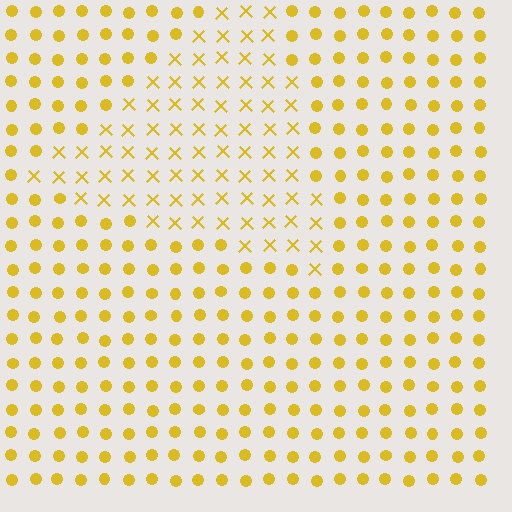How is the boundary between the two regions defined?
The boundary is defined by a change in element shape: X marks inside vs. circles outside. All elements share the same color and spacing.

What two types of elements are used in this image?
The image uses X marks inside the triangle region and circles outside it.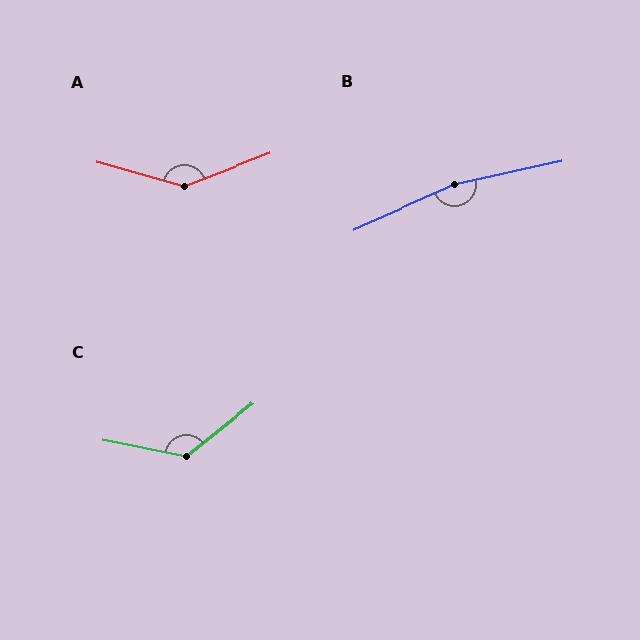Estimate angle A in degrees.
Approximately 144 degrees.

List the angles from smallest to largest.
C (130°), A (144°), B (169°).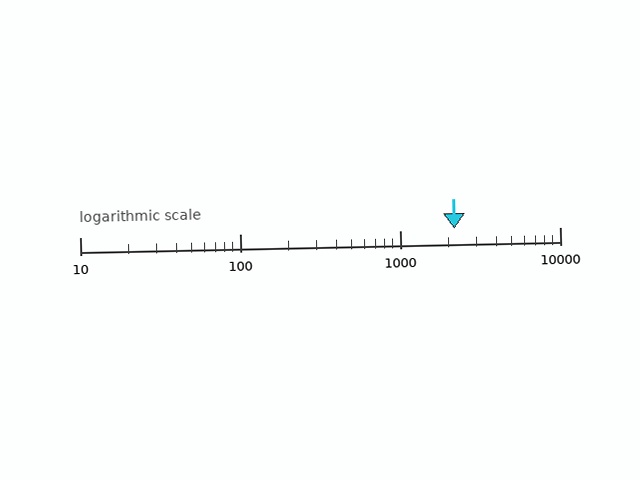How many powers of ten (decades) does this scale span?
The scale spans 3 decades, from 10 to 10000.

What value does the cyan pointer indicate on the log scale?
The pointer indicates approximately 2200.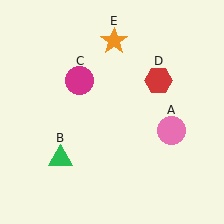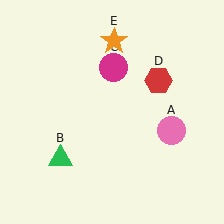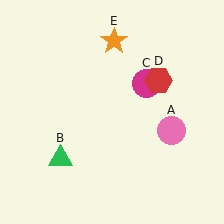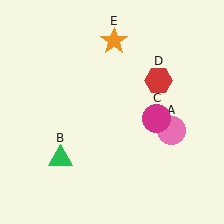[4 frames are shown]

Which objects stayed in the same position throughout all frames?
Pink circle (object A) and green triangle (object B) and red hexagon (object D) and orange star (object E) remained stationary.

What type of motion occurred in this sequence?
The magenta circle (object C) rotated clockwise around the center of the scene.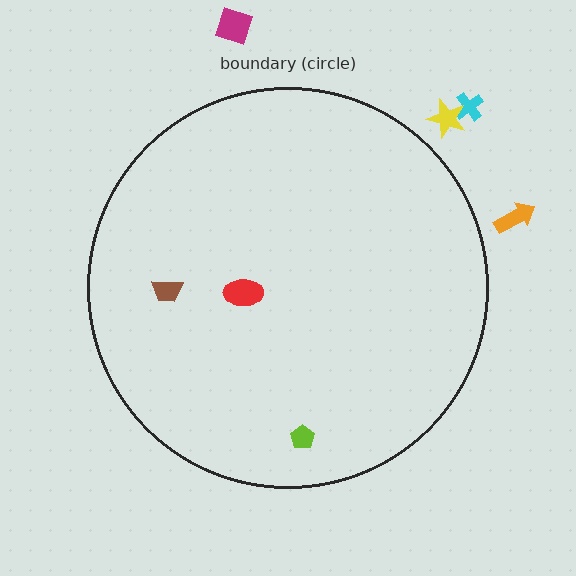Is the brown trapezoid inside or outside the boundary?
Inside.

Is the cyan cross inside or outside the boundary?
Outside.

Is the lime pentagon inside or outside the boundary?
Inside.